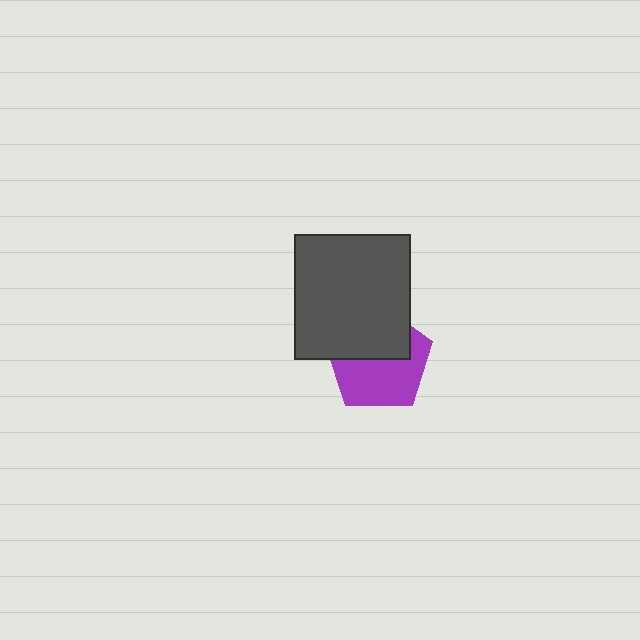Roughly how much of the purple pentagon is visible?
About half of it is visible (roughly 55%).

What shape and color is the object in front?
The object in front is a dark gray rectangle.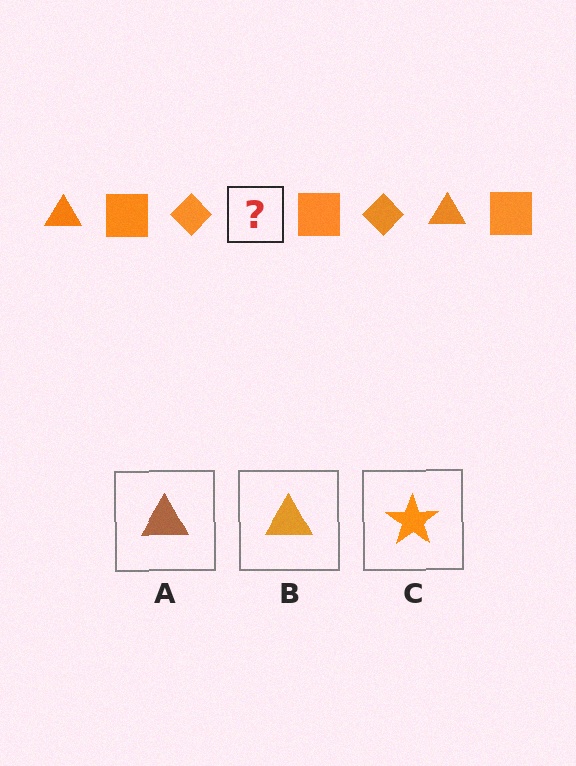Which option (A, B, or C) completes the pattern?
B.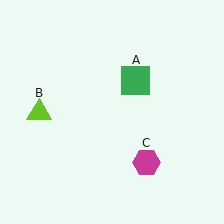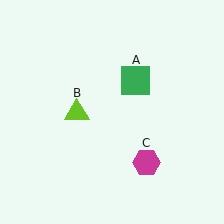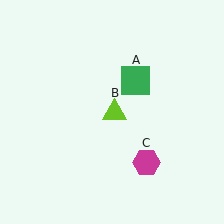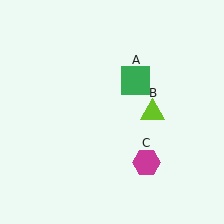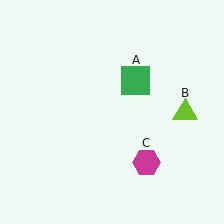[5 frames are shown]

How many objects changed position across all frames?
1 object changed position: lime triangle (object B).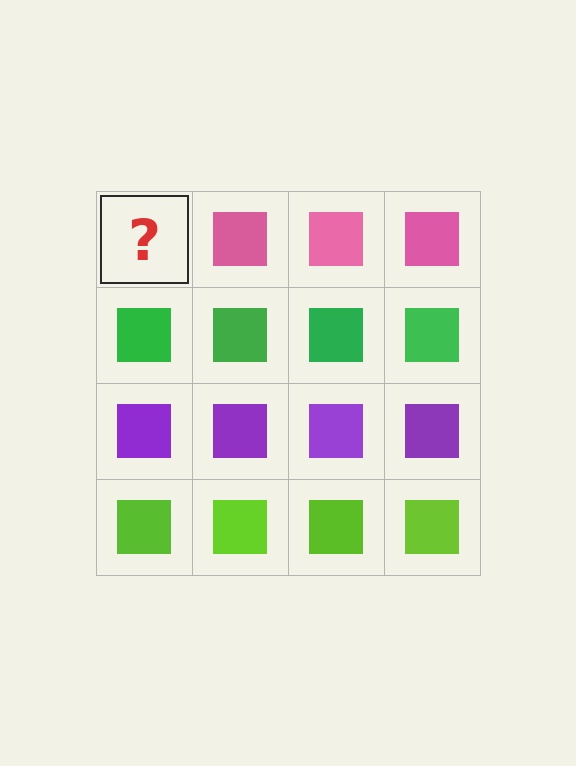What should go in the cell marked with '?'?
The missing cell should contain a pink square.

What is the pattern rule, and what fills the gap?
The rule is that each row has a consistent color. The gap should be filled with a pink square.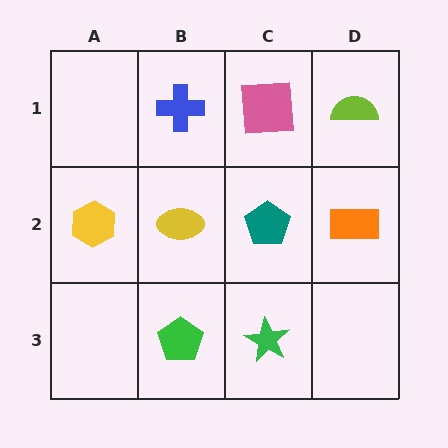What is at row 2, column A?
A yellow hexagon.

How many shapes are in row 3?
2 shapes.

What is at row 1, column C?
A pink square.